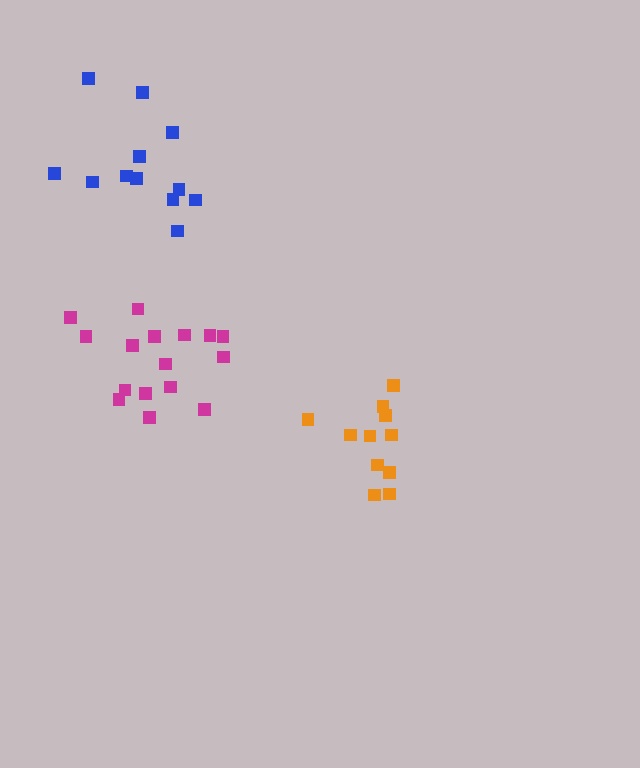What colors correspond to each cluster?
The clusters are colored: magenta, orange, blue.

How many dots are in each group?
Group 1: 16 dots, Group 2: 11 dots, Group 3: 12 dots (39 total).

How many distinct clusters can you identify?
There are 3 distinct clusters.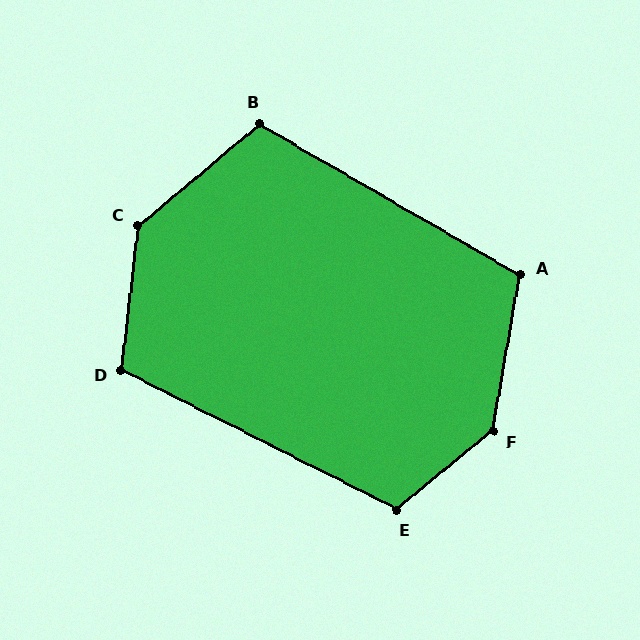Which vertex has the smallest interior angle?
B, at approximately 110 degrees.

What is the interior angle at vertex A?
Approximately 110 degrees (obtuse).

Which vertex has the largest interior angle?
F, at approximately 140 degrees.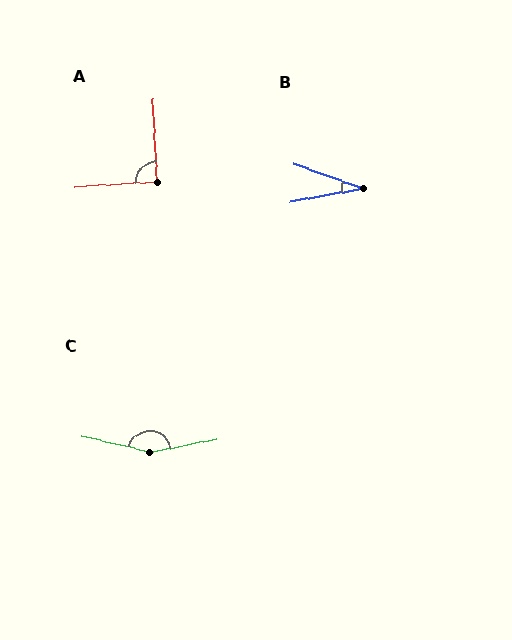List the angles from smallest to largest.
B (29°), A (91°), C (156°).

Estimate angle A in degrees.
Approximately 91 degrees.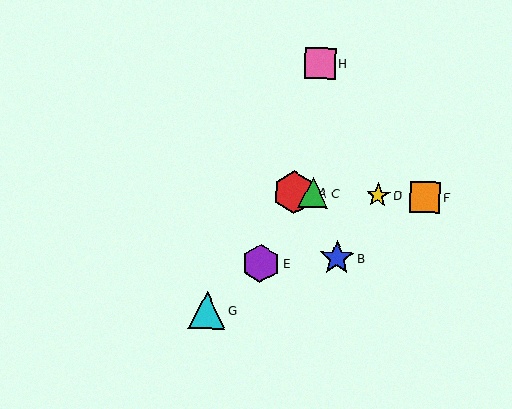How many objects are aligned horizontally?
4 objects (A, C, D, F) are aligned horizontally.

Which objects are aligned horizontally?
Objects A, C, D, F are aligned horizontally.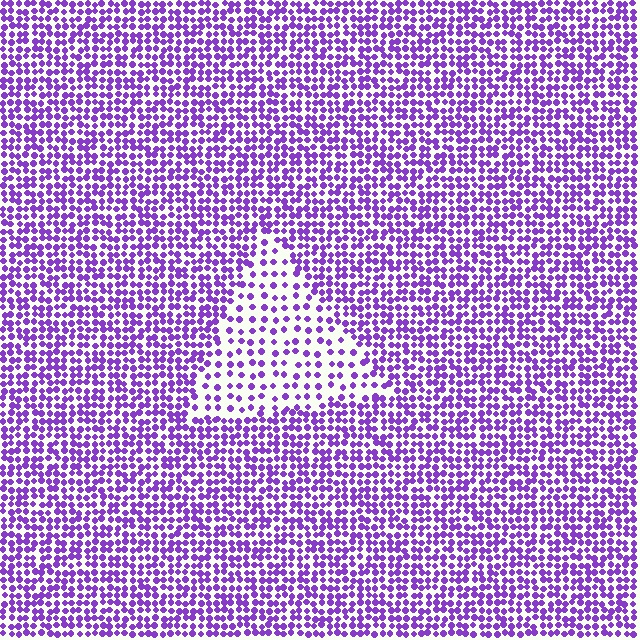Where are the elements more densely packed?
The elements are more densely packed outside the triangle boundary.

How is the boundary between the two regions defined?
The boundary is defined by a change in element density (approximately 2.2x ratio). All elements are the same color, size, and shape.